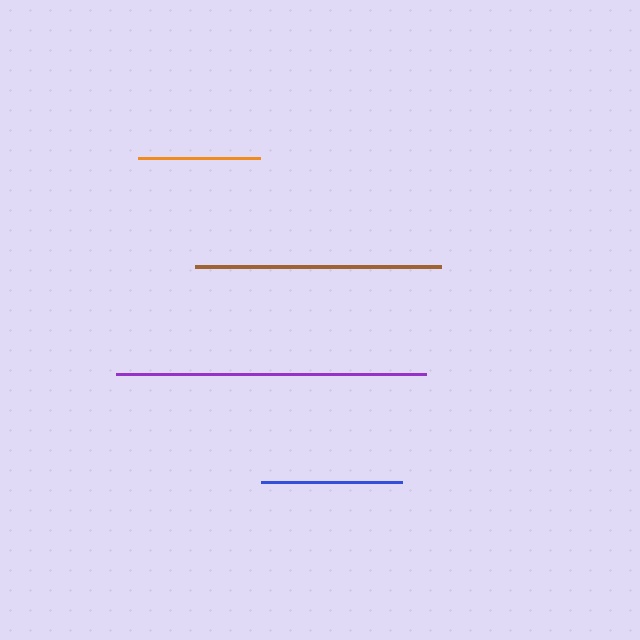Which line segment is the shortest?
The orange line is the shortest at approximately 122 pixels.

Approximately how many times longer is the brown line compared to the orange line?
The brown line is approximately 2.0 times the length of the orange line.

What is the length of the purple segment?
The purple segment is approximately 310 pixels long.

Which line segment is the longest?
The purple line is the longest at approximately 310 pixels.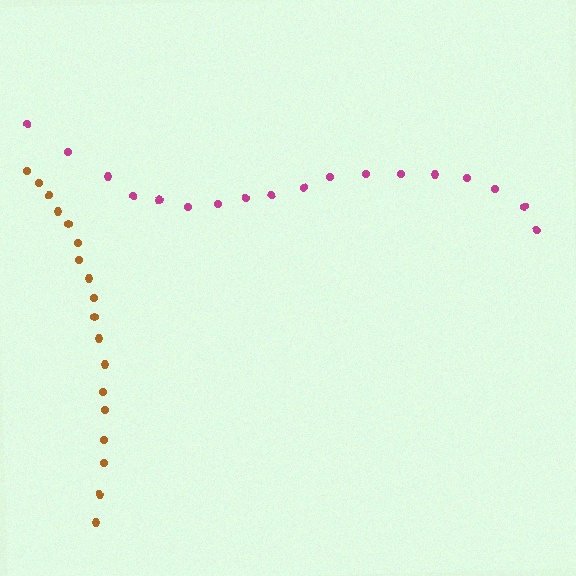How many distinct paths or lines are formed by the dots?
There are 2 distinct paths.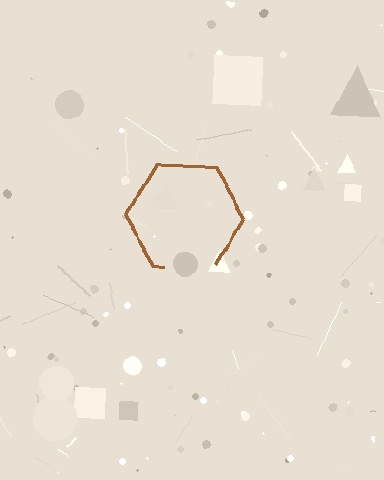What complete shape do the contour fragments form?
The contour fragments form a hexagon.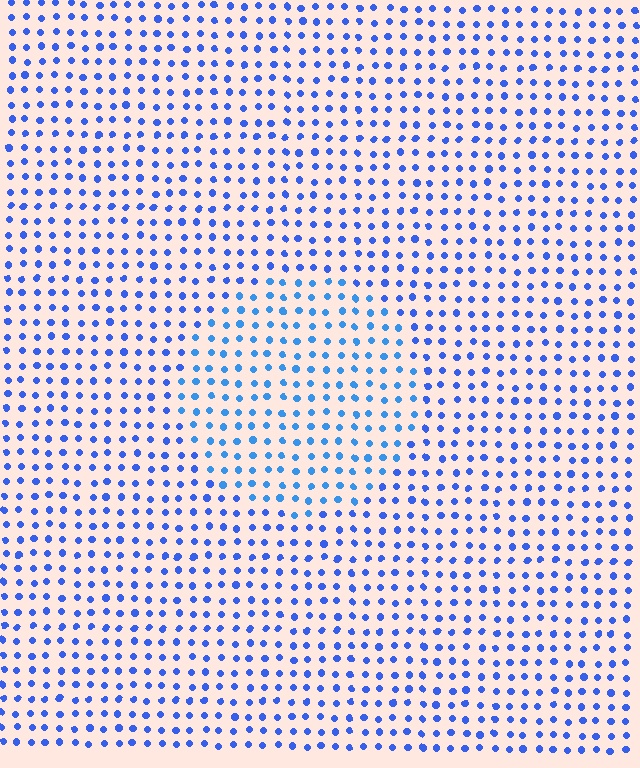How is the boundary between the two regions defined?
The boundary is defined purely by a slight shift in hue (about 18 degrees). Spacing, size, and orientation are identical on both sides.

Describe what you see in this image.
The image is filled with small blue elements in a uniform arrangement. A circle-shaped region is visible where the elements are tinted to a slightly different hue, forming a subtle color boundary.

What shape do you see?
I see a circle.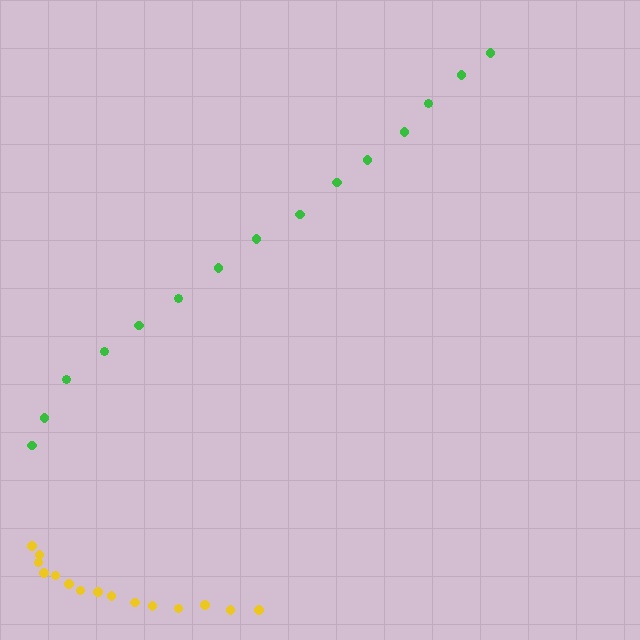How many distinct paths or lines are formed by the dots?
There are 2 distinct paths.